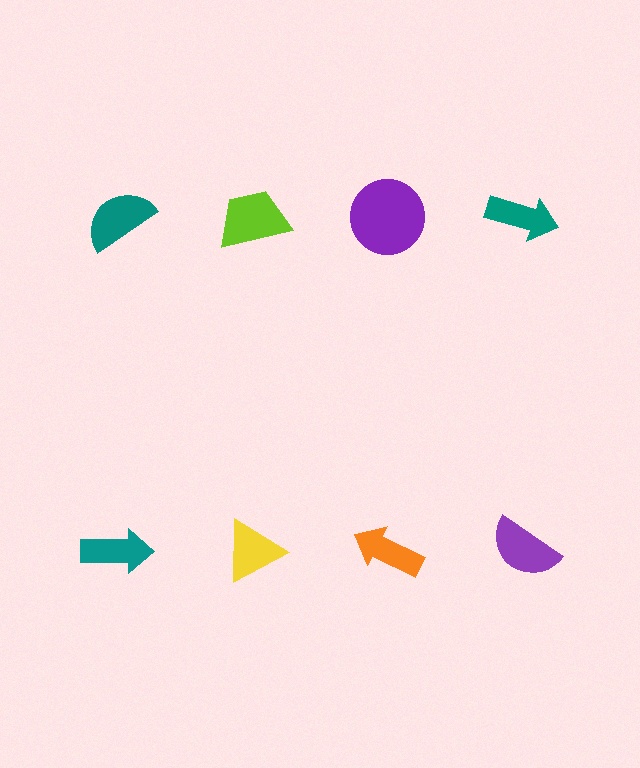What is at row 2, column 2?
A yellow triangle.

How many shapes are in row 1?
4 shapes.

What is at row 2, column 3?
An orange arrow.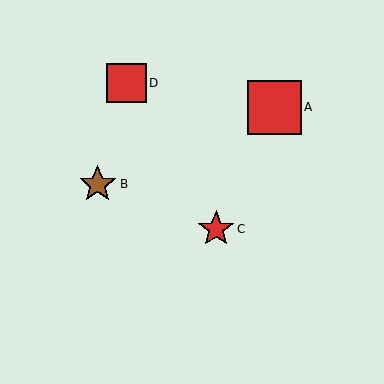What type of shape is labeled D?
Shape D is a red square.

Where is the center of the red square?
The center of the red square is at (275, 107).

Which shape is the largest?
The red square (labeled A) is the largest.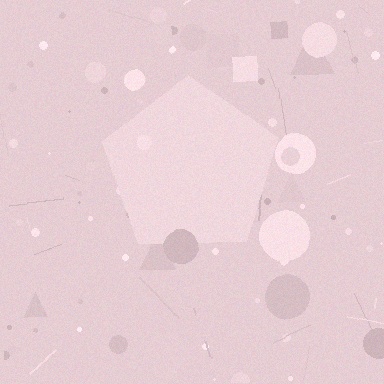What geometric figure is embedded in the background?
A pentagon is embedded in the background.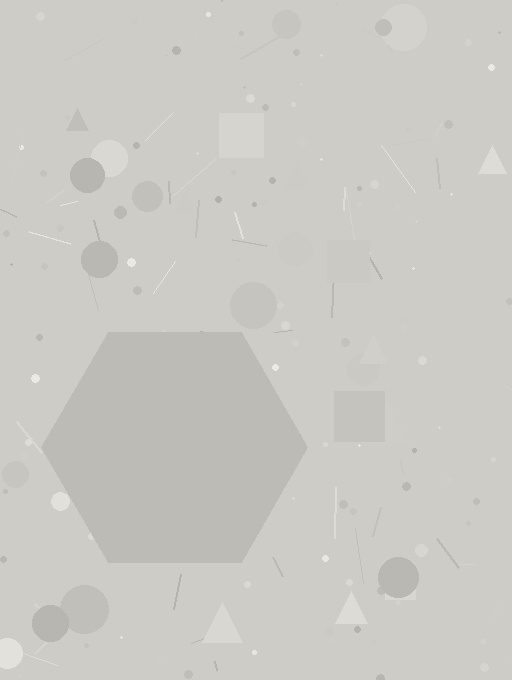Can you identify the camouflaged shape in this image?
The camouflaged shape is a hexagon.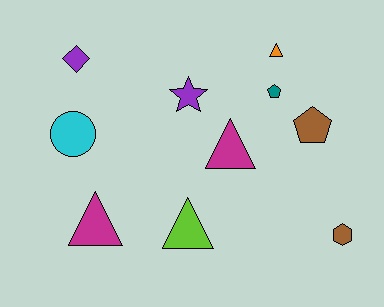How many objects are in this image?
There are 10 objects.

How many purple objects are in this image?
There are 2 purple objects.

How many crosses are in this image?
There are no crosses.